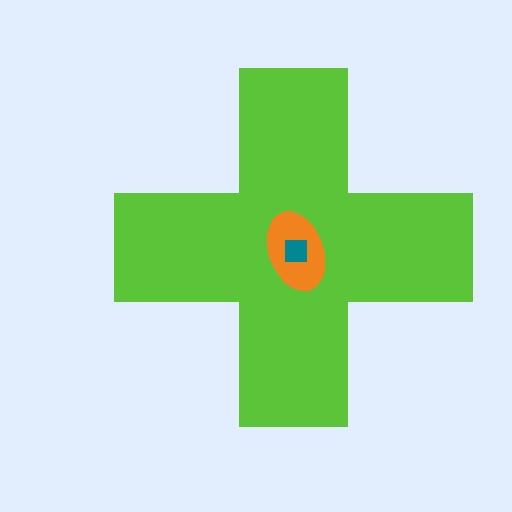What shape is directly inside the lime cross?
The orange ellipse.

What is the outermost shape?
The lime cross.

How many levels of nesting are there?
3.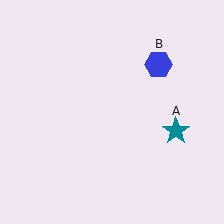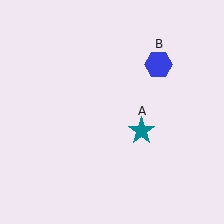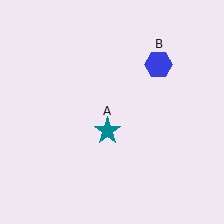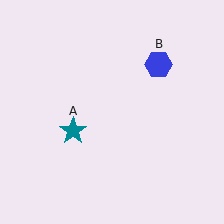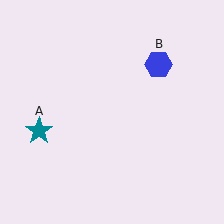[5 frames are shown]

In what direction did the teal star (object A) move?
The teal star (object A) moved left.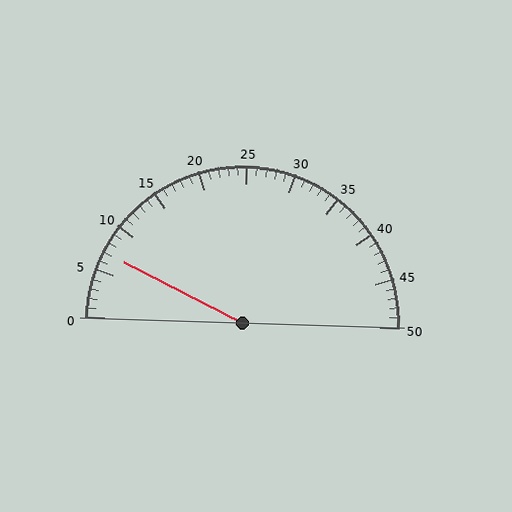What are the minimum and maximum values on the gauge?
The gauge ranges from 0 to 50.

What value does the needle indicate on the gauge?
The needle indicates approximately 7.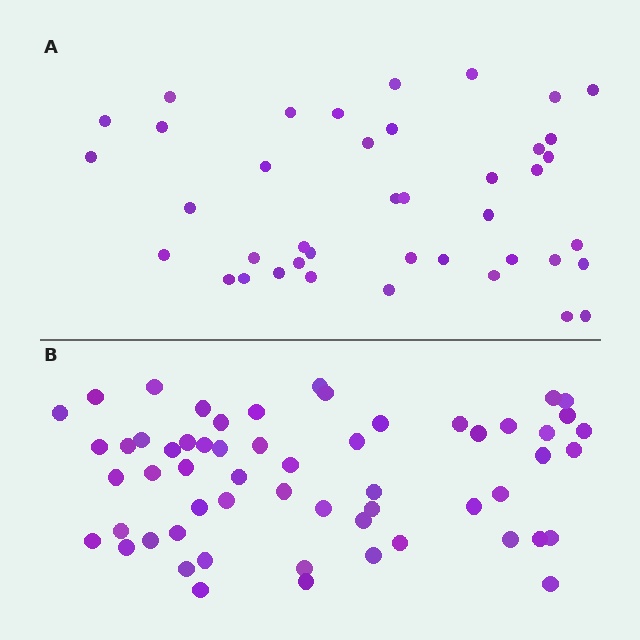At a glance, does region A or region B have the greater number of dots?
Region B (the bottom region) has more dots.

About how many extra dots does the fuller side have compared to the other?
Region B has approximately 15 more dots than region A.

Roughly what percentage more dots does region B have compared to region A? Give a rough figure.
About 40% more.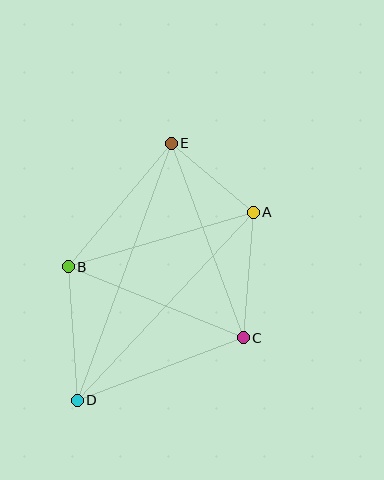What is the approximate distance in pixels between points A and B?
The distance between A and B is approximately 193 pixels.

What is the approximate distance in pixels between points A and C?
The distance between A and C is approximately 126 pixels.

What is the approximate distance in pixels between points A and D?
The distance between A and D is approximately 257 pixels.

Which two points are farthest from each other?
Points D and E are farthest from each other.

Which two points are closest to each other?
Points A and E are closest to each other.